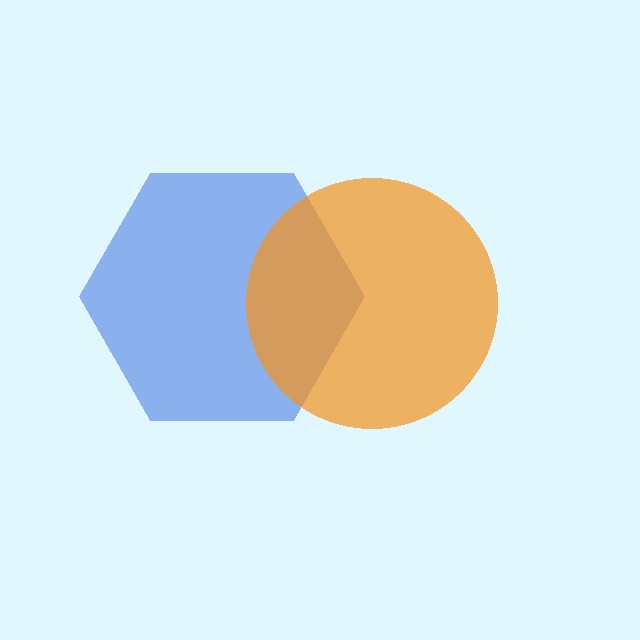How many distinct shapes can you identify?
There are 2 distinct shapes: a blue hexagon, an orange circle.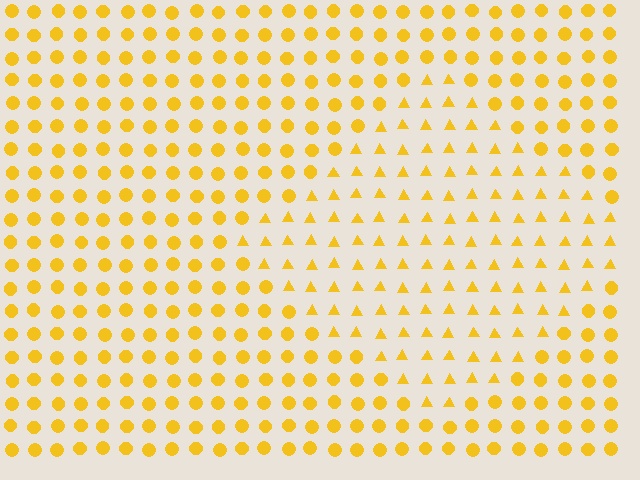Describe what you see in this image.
The image is filled with small yellow elements arranged in a uniform grid. A diamond-shaped region contains triangles, while the surrounding area contains circles. The boundary is defined purely by the change in element shape.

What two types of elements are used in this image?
The image uses triangles inside the diamond region and circles outside it.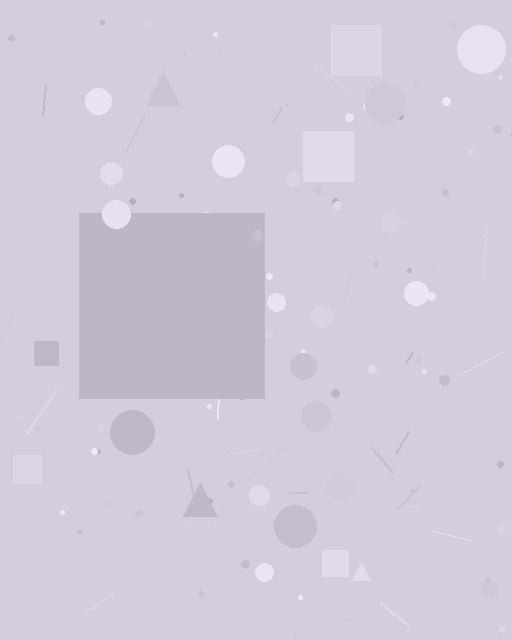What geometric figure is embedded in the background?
A square is embedded in the background.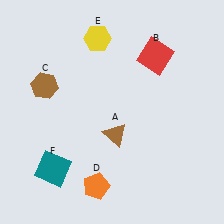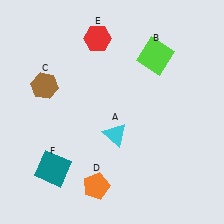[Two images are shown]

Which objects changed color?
A changed from brown to cyan. B changed from red to lime. E changed from yellow to red.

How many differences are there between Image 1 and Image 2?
There are 3 differences between the two images.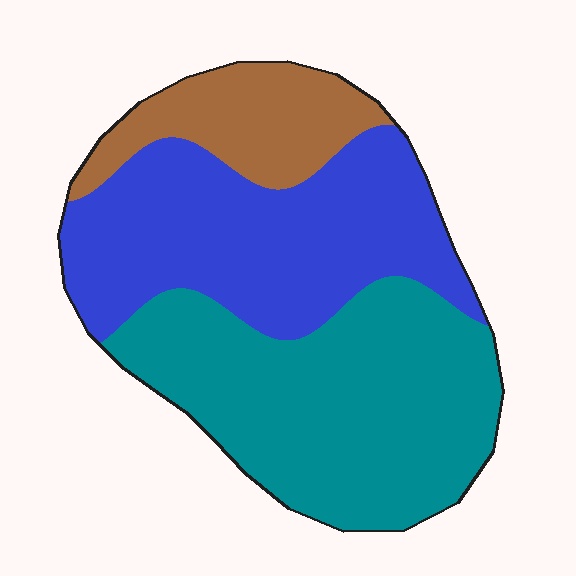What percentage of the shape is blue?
Blue covers around 40% of the shape.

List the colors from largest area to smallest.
From largest to smallest: teal, blue, brown.